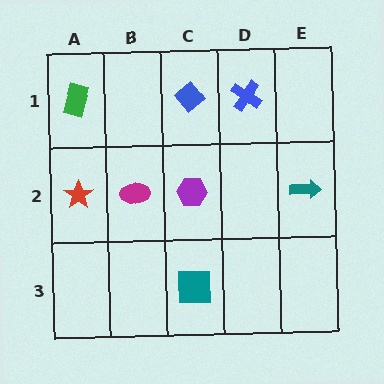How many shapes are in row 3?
1 shape.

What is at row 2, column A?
A red star.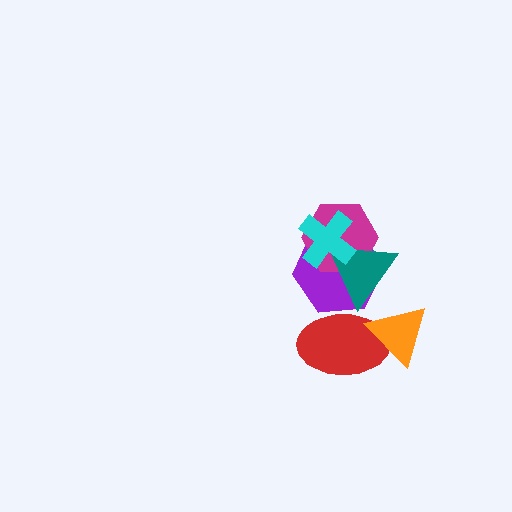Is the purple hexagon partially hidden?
Yes, it is partially covered by another shape.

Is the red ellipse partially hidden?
Yes, it is partially covered by another shape.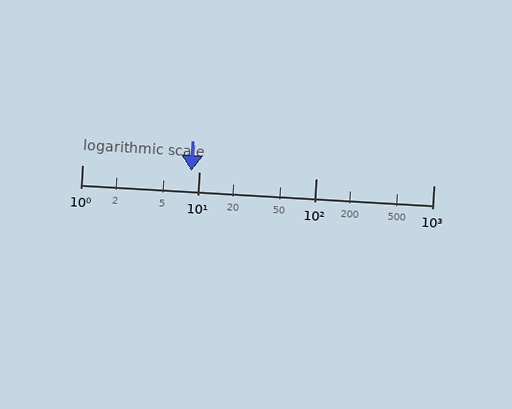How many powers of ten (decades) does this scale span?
The scale spans 3 decades, from 1 to 1000.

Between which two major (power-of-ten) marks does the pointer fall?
The pointer is between 1 and 10.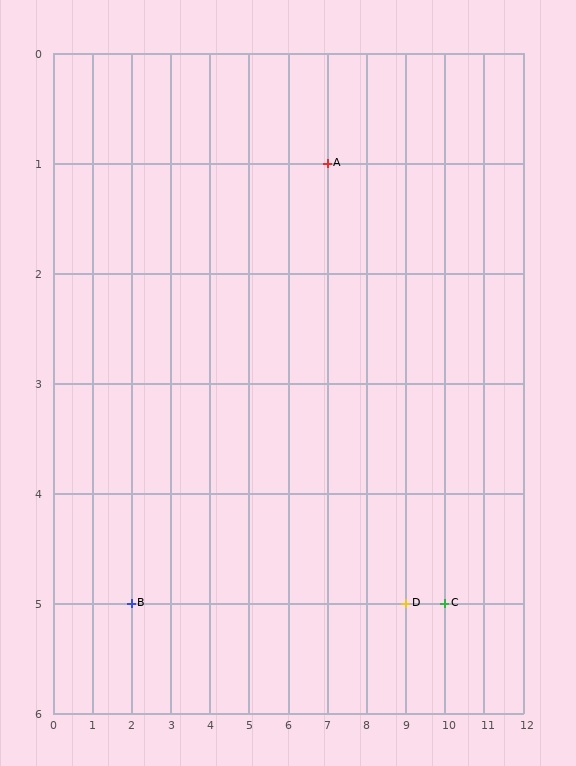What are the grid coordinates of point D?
Point D is at grid coordinates (9, 5).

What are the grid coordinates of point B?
Point B is at grid coordinates (2, 5).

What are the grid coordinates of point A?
Point A is at grid coordinates (7, 1).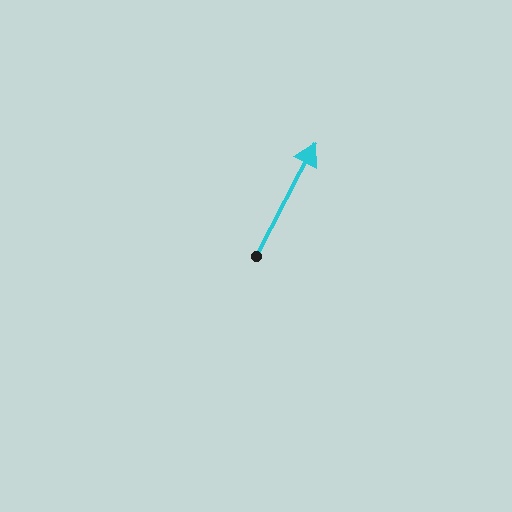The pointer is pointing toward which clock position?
Roughly 1 o'clock.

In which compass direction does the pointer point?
Northeast.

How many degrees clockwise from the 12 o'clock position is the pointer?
Approximately 28 degrees.